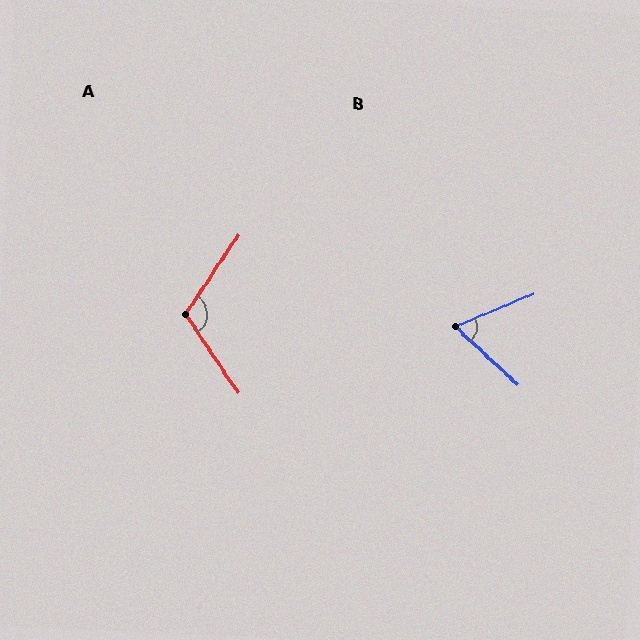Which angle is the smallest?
B, at approximately 66 degrees.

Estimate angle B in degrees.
Approximately 66 degrees.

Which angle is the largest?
A, at approximately 112 degrees.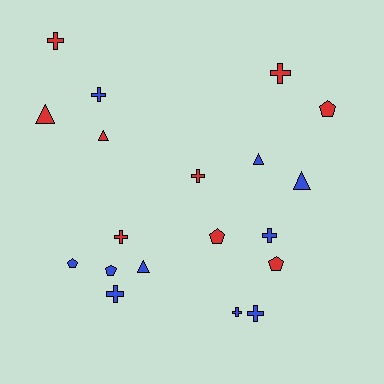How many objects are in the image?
There are 19 objects.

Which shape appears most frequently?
Cross, with 9 objects.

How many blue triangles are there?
There are 3 blue triangles.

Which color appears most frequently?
Blue, with 10 objects.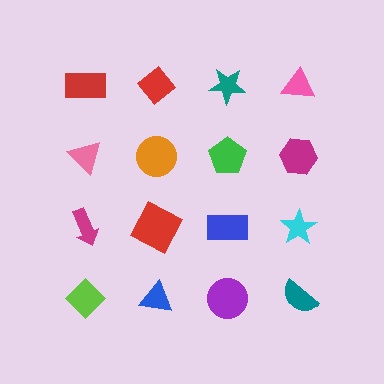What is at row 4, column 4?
A teal semicircle.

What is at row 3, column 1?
A magenta arrow.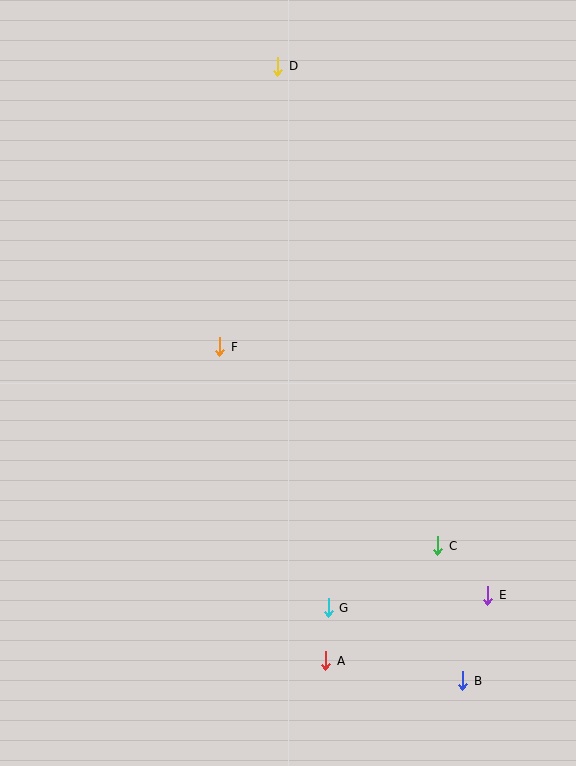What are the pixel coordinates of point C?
Point C is at (438, 546).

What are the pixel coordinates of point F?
Point F is at (220, 347).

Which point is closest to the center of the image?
Point F at (220, 347) is closest to the center.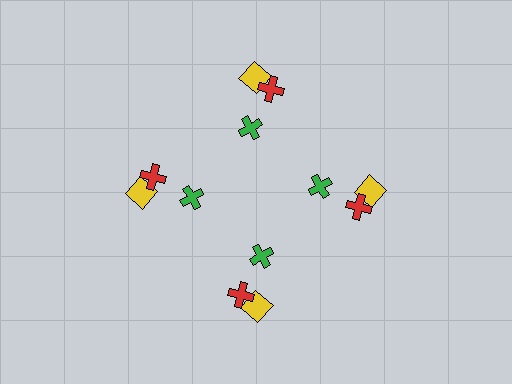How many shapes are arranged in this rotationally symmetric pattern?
There are 12 shapes, arranged in 4 groups of 3.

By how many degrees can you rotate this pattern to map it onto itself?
The pattern maps onto itself every 90 degrees of rotation.